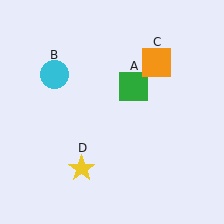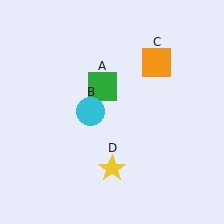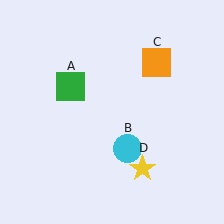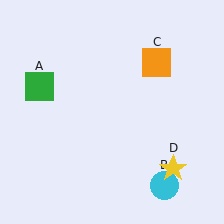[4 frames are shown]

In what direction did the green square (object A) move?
The green square (object A) moved left.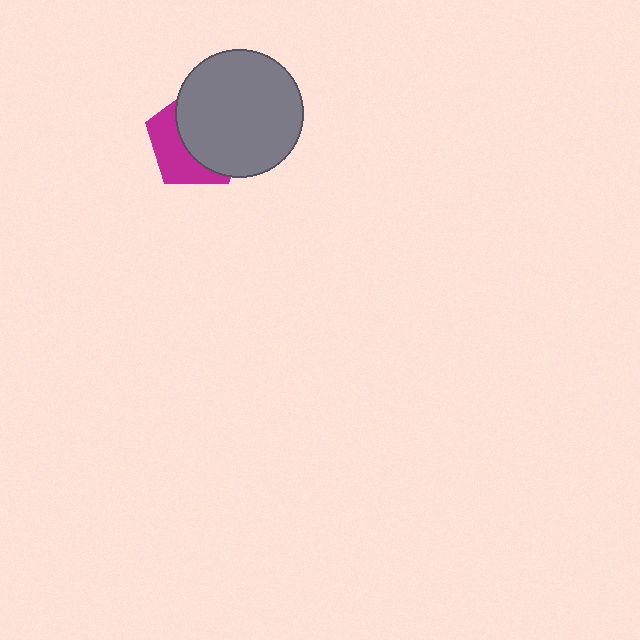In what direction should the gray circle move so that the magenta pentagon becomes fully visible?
The gray circle should move right. That is the shortest direction to clear the overlap and leave the magenta pentagon fully visible.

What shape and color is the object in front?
The object in front is a gray circle.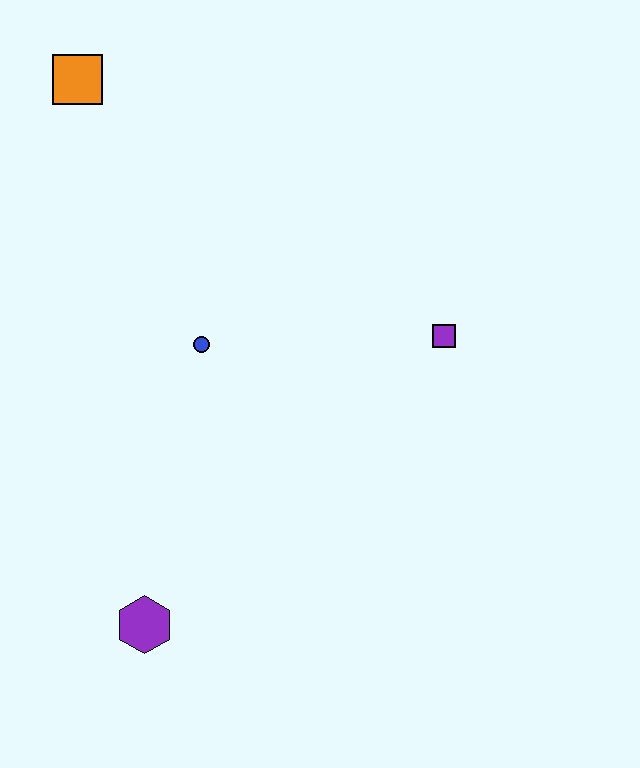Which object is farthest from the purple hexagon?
The orange square is farthest from the purple hexagon.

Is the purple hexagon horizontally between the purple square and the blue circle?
No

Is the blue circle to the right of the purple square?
No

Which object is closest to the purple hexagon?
The blue circle is closest to the purple hexagon.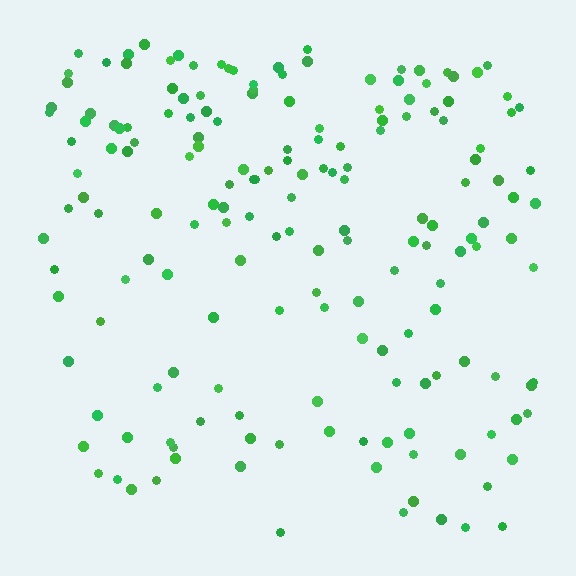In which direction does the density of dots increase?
From bottom to top, with the top side densest.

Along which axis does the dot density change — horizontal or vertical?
Vertical.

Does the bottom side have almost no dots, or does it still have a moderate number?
Still a moderate number, just noticeably fewer than the top.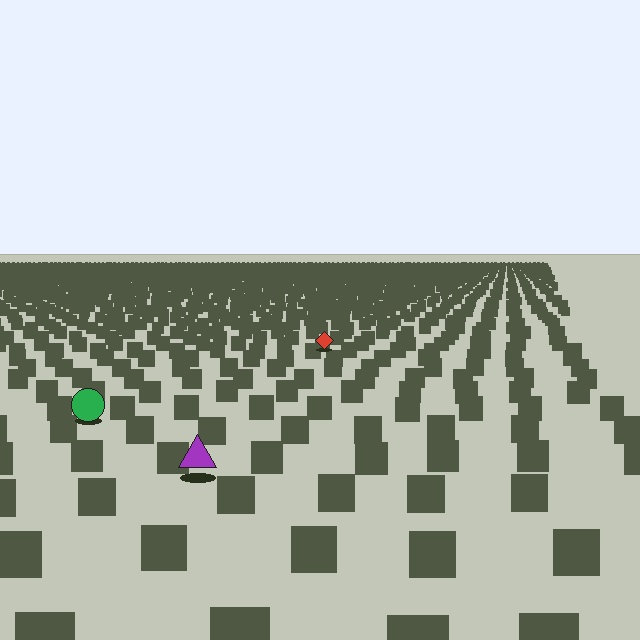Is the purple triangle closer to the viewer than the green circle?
Yes. The purple triangle is closer — you can tell from the texture gradient: the ground texture is coarser near it.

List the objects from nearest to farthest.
From nearest to farthest: the purple triangle, the green circle, the red diamond.